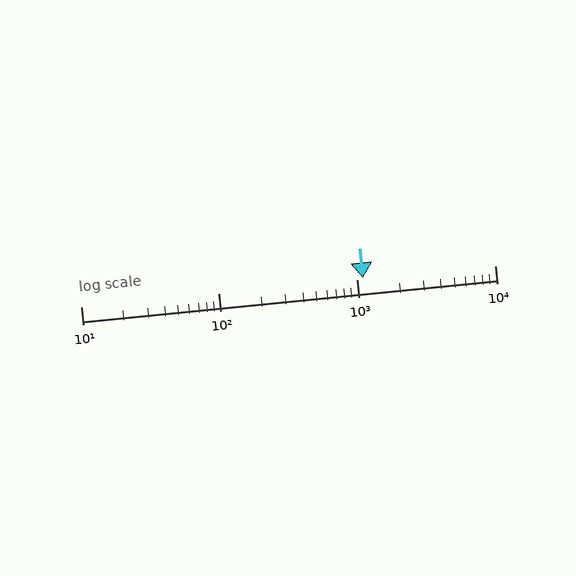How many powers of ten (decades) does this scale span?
The scale spans 3 decades, from 10 to 10000.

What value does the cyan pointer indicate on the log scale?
The pointer indicates approximately 1100.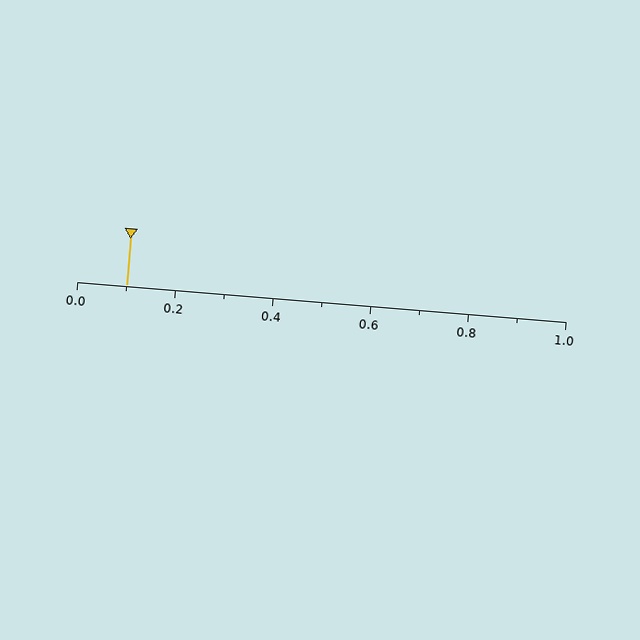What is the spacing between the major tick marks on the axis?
The major ticks are spaced 0.2 apart.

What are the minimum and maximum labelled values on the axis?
The axis runs from 0.0 to 1.0.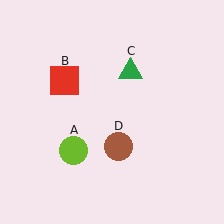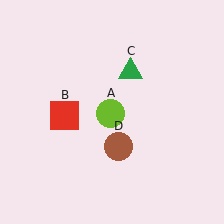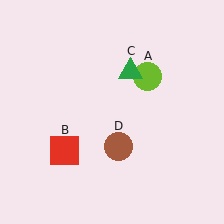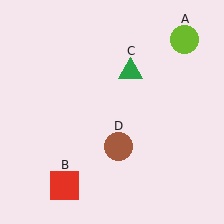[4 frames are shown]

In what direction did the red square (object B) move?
The red square (object B) moved down.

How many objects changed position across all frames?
2 objects changed position: lime circle (object A), red square (object B).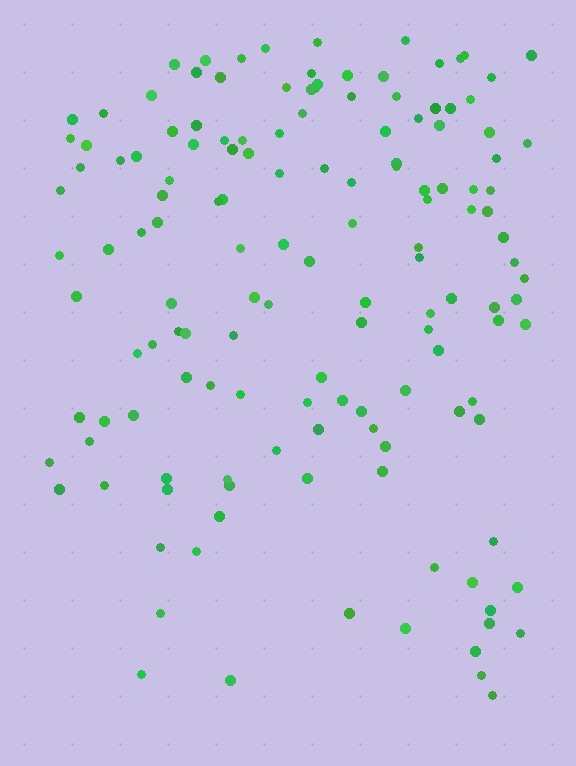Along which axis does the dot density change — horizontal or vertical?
Vertical.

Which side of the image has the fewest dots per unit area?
The bottom.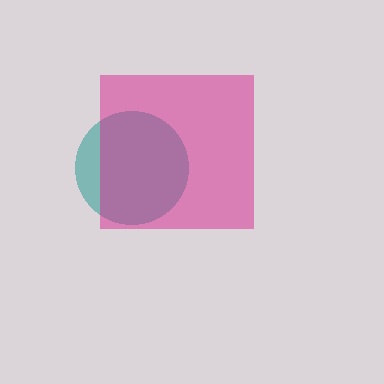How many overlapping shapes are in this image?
There are 2 overlapping shapes in the image.